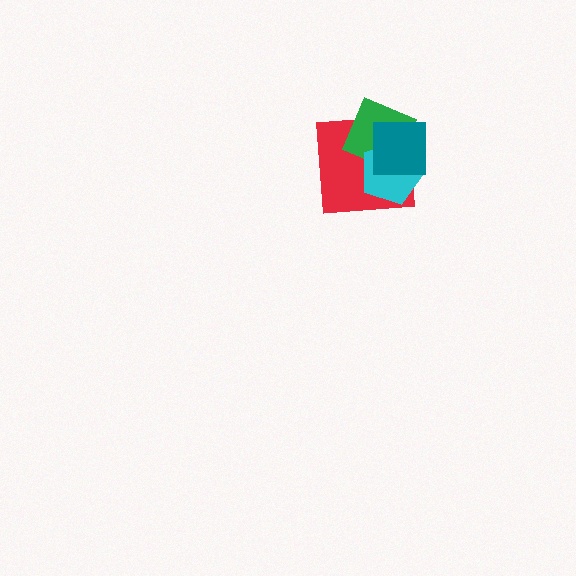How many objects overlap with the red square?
3 objects overlap with the red square.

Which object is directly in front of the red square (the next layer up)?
The green diamond is directly in front of the red square.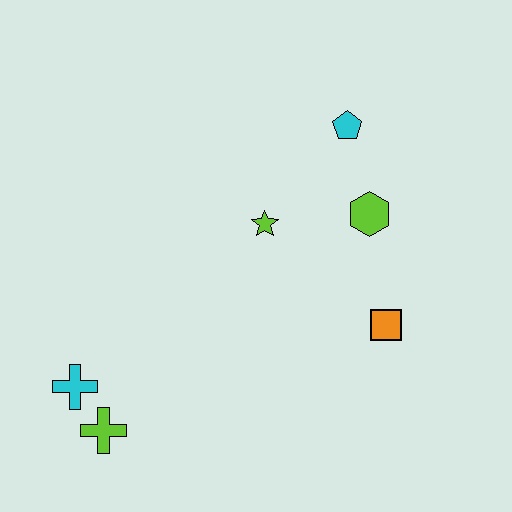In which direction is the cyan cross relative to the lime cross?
The cyan cross is above the lime cross.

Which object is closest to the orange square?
The lime hexagon is closest to the orange square.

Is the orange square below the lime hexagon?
Yes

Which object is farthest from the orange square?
The cyan cross is farthest from the orange square.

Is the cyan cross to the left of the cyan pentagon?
Yes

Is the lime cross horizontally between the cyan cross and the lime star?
Yes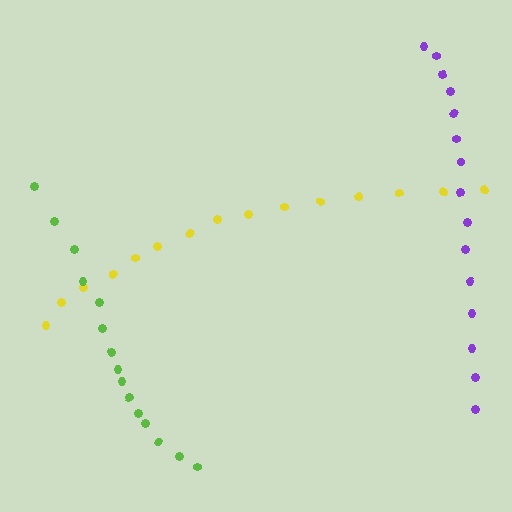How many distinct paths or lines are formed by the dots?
There are 3 distinct paths.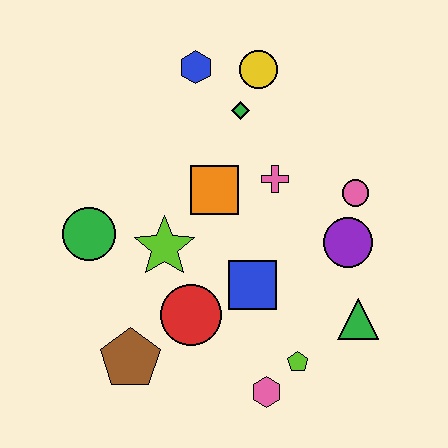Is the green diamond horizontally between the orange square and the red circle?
No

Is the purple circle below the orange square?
Yes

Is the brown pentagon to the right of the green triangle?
No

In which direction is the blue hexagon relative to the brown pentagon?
The blue hexagon is above the brown pentagon.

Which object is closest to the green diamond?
The yellow circle is closest to the green diamond.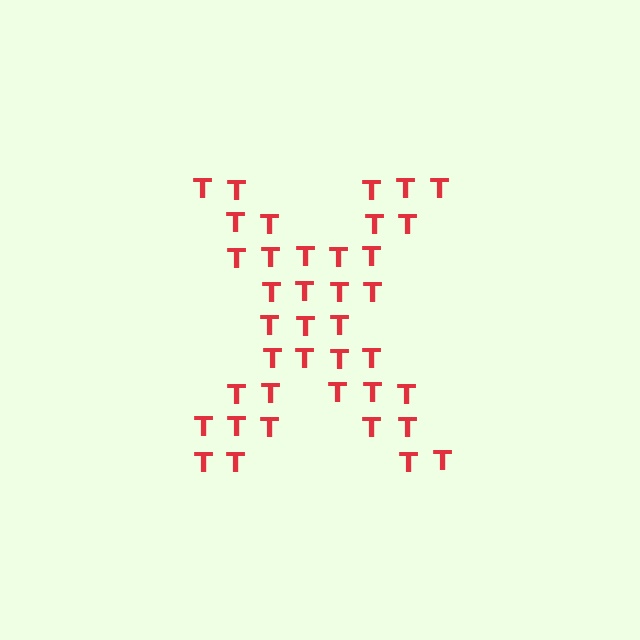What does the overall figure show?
The overall figure shows the letter X.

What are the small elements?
The small elements are letter T's.